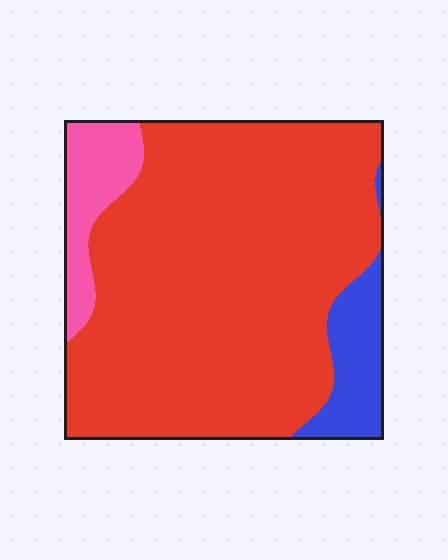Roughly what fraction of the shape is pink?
Pink takes up about one tenth (1/10) of the shape.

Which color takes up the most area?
Red, at roughly 80%.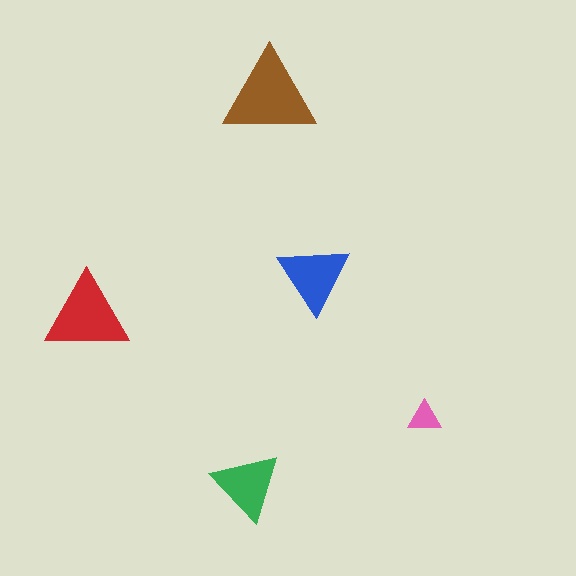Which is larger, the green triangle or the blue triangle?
The blue one.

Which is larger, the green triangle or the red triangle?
The red one.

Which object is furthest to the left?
The red triangle is leftmost.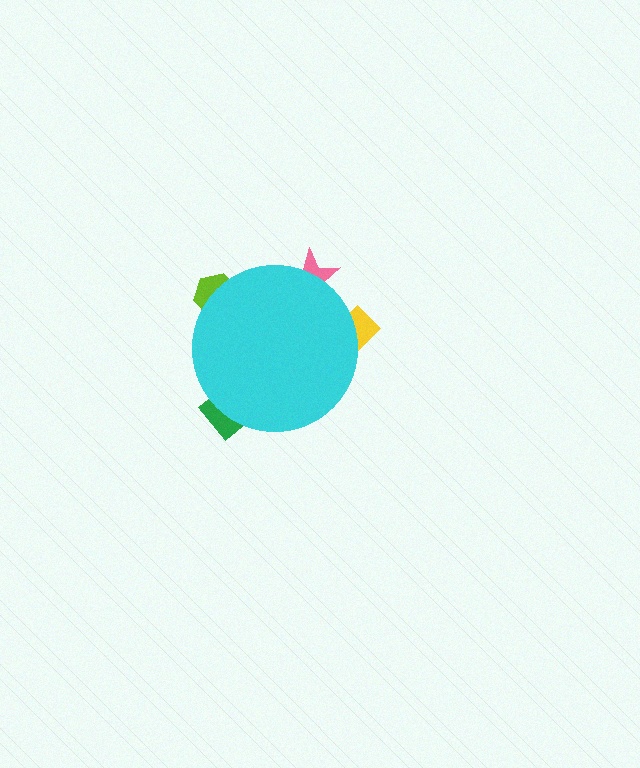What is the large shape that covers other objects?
A cyan circle.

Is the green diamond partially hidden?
Yes, the green diamond is partially hidden behind the cyan circle.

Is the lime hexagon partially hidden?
Yes, the lime hexagon is partially hidden behind the cyan circle.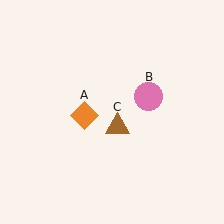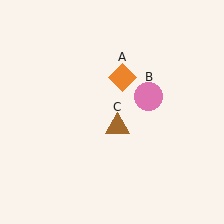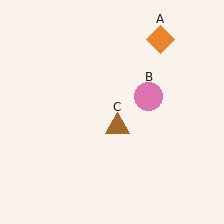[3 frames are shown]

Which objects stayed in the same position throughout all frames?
Pink circle (object B) and brown triangle (object C) remained stationary.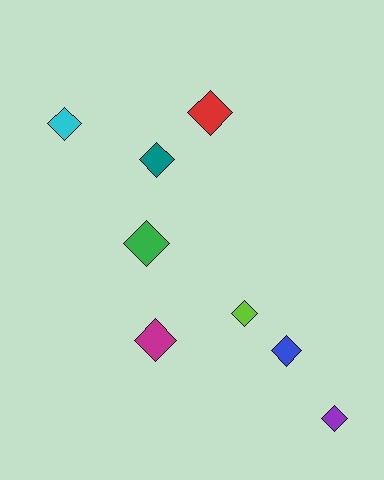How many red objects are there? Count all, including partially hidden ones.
There is 1 red object.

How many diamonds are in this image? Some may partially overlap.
There are 8 diamonds.